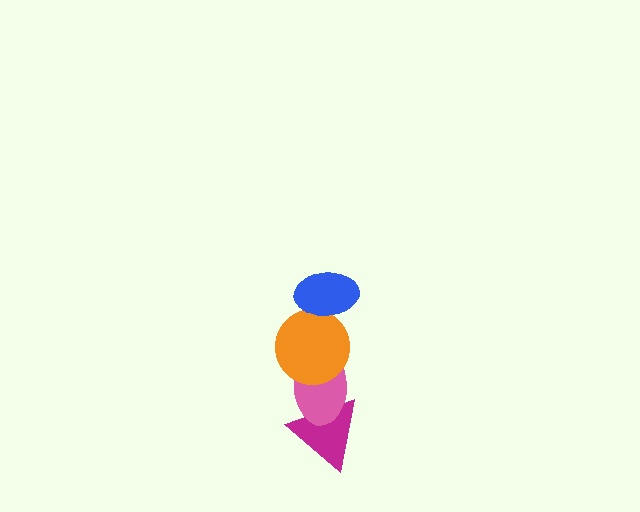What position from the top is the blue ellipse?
The blue ellipse is 1st from the top.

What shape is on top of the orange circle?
The blue ellipse is on top of the orange circle.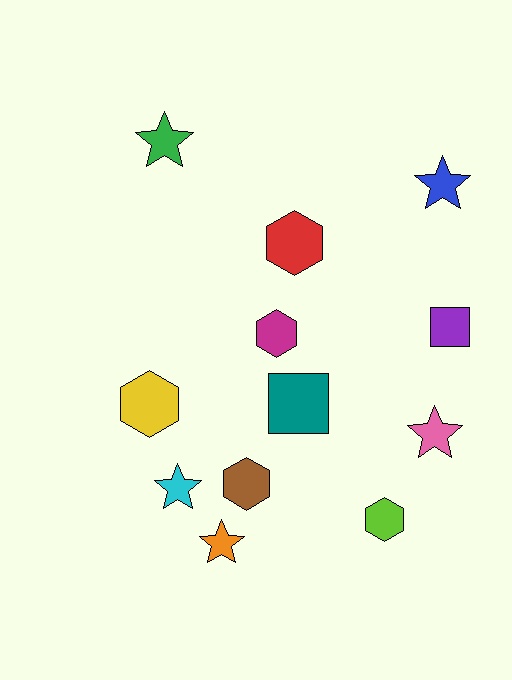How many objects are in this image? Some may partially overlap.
There are 12 objects.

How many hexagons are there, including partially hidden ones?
There are 5 hexagons.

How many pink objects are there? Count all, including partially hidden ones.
There is 1 pink object.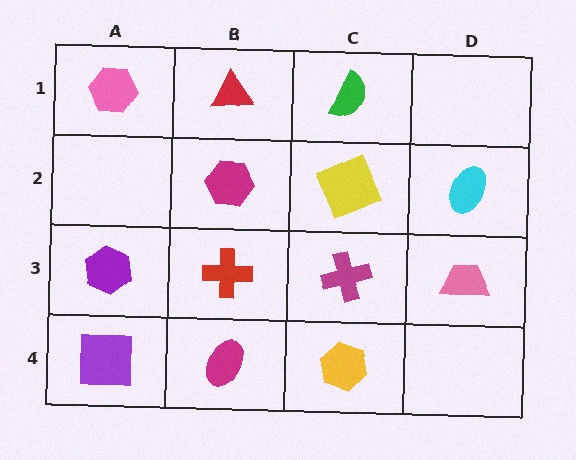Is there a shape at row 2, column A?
No, that cell is empty.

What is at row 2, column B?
A magenta hexagon.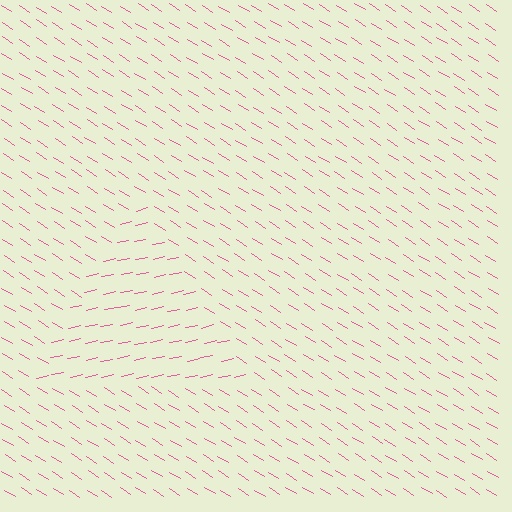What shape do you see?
I see a triangle.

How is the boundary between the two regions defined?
The boundary is defined purely by a change in line orientation (approximately 45 degrees difference). All lines are the same color and thickness.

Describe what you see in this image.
The image is filled with small pink line segments. A triangle region in the image has lines oriented differently from the surrounding lines, creating a visible texture boundary.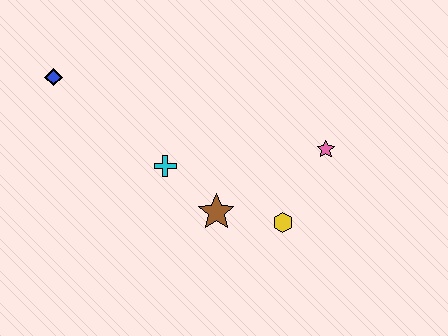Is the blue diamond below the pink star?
No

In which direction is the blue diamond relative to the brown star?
The blue diamond is to the left of the brown star.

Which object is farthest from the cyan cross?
The pink star is farthest from the cyan cross.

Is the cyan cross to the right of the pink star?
No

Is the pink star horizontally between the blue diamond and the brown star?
No